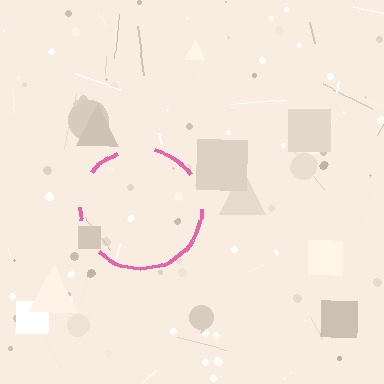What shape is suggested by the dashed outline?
The dashed outline suggests a circle.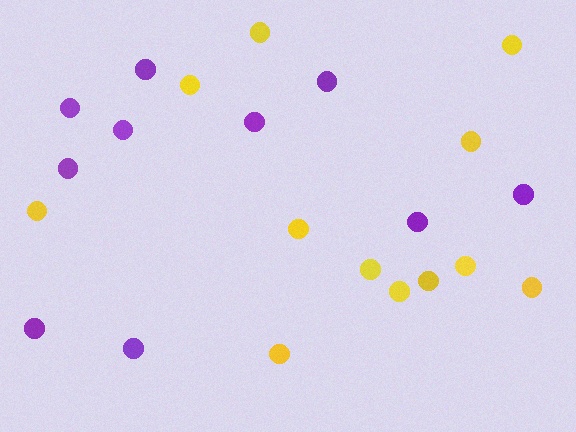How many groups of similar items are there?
There are 2 groups: one group of purple circles (10) and one group of yellow circles (12).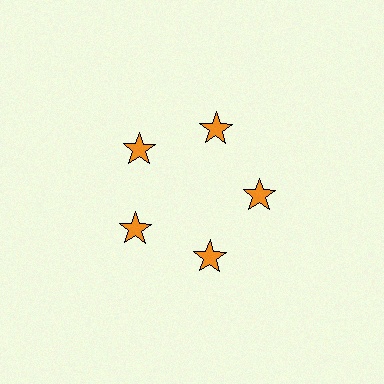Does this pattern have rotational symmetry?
Yes, this pattern has 5-fold rotational symmetry. It looks the same after rotating 72 degrees around the center.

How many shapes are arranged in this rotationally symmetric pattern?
There are 5 shapes, arranged in 5 groups of 1.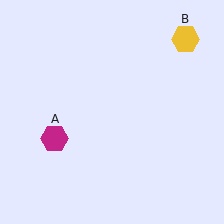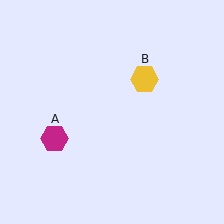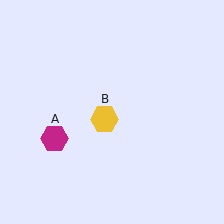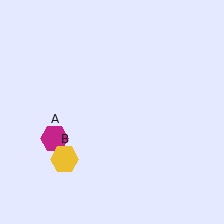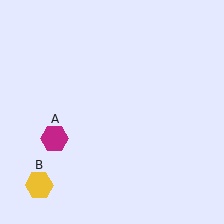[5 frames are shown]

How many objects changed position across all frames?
1 object changed position: yellow hexagon (object B).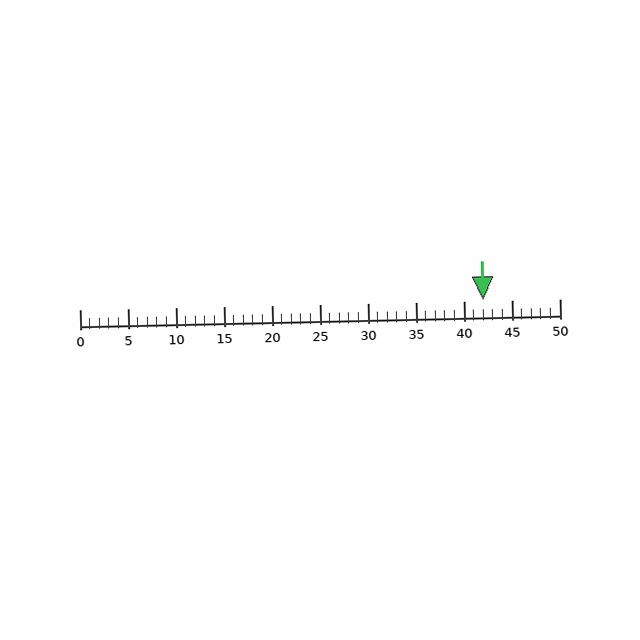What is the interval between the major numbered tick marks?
The major tick marks are spaced 5 units apart.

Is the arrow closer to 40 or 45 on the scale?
The arrow is closer to 40.